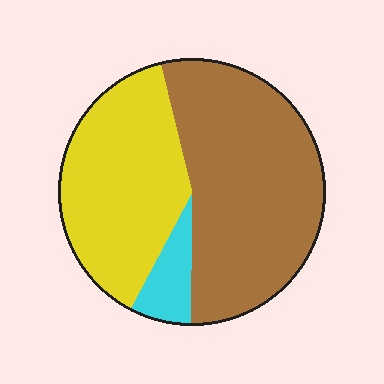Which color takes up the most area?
Brown, at roughly 55%.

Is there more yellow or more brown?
Brown.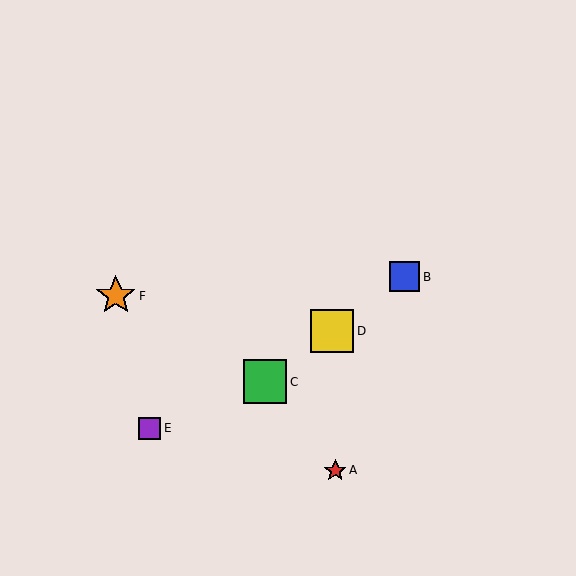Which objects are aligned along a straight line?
Objects B, C, D are aligned along a straight line.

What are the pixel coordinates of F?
Object F is at (116, 296).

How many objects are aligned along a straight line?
3 objects (B, C, D) are aligned along a straight line.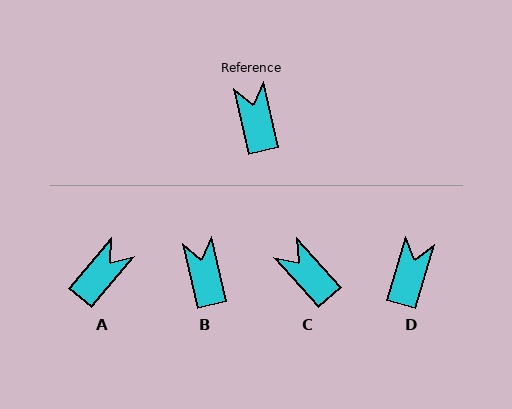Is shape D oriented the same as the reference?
No, it is off by about 29 degrees.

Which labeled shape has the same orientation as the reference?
B.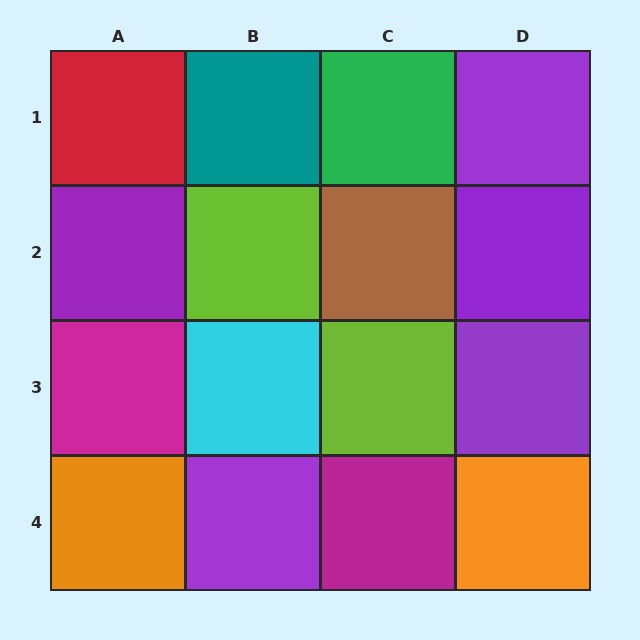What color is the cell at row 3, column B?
Cyan.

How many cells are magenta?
2 cells are magenta.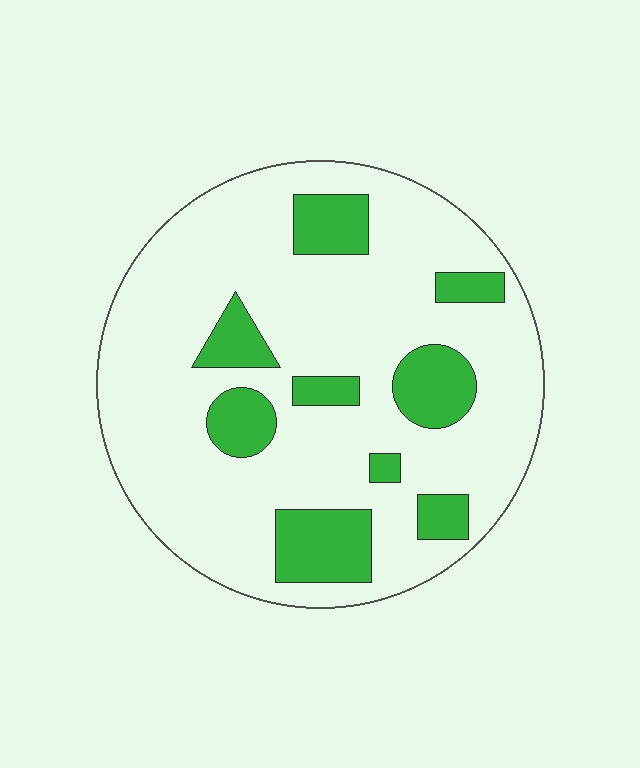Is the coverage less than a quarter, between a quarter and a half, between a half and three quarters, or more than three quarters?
Less than a quarter.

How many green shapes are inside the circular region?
9.